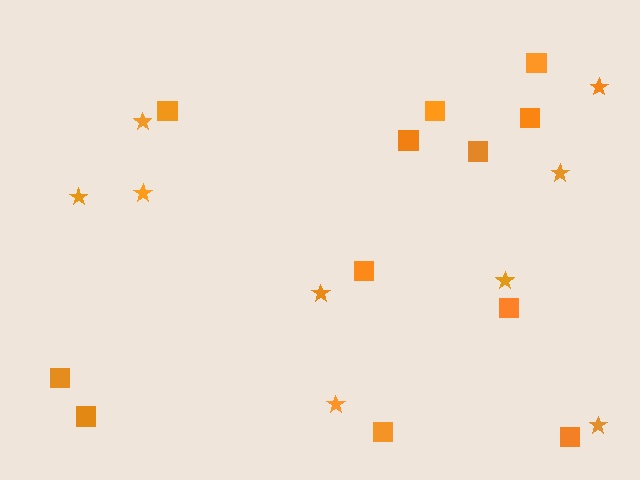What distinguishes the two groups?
There are 2 groups: one group of stars (9) and one group of squares (12).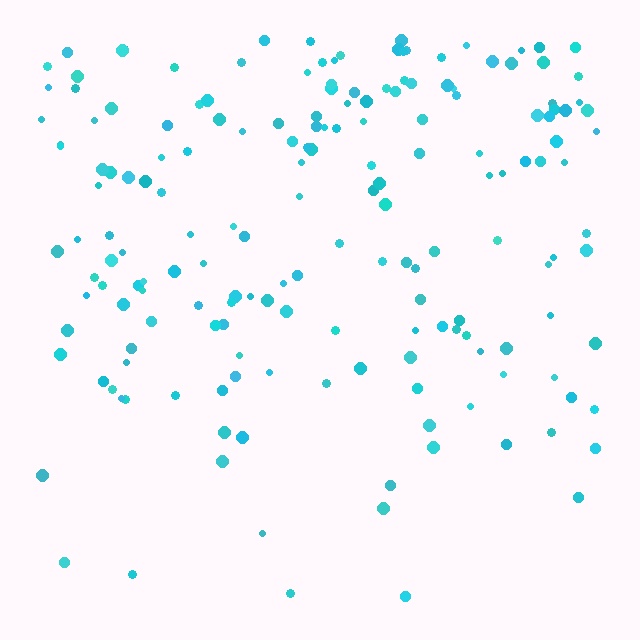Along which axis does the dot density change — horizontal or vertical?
Vertical.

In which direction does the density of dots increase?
From bottom to top, with the top side densest.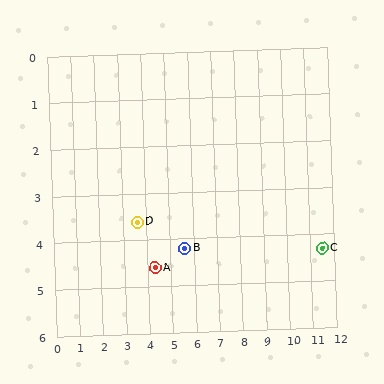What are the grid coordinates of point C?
Point C is at approximately (11.5, 4.3).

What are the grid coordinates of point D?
Point D is at approximately (3.6, 3.6).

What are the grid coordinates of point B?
Point B is at approximately (5.6, 4.2).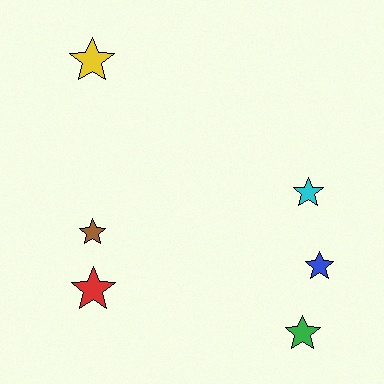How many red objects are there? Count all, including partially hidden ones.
There is 1 red object.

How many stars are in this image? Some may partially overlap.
There are 6 stars.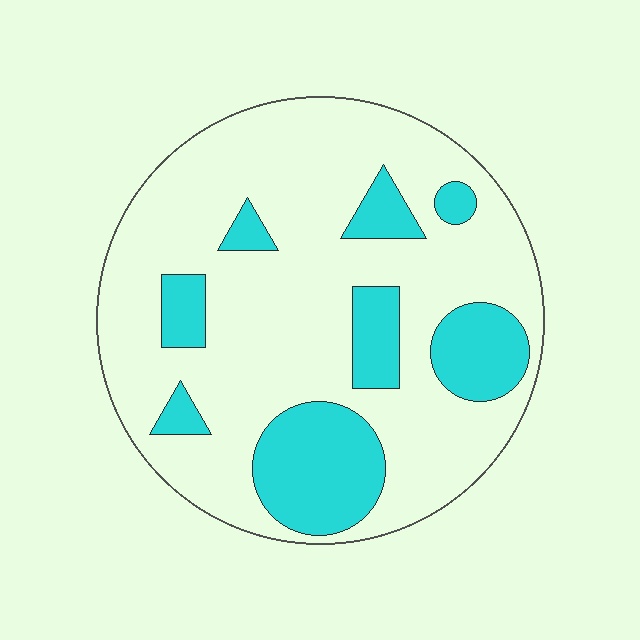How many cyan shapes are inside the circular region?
8.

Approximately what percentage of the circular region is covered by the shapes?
Approximately 25%.